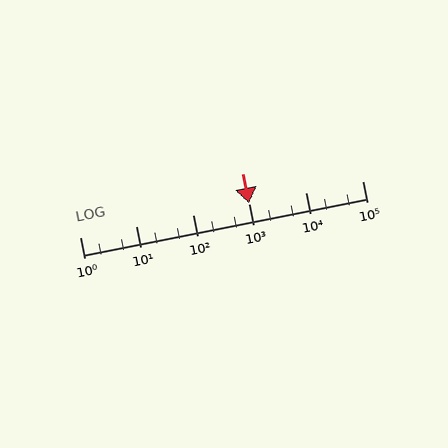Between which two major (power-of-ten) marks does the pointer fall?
The pointer is between 100 and 1000.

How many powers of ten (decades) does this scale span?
The scale spans 5 decades, from 1 to 100000.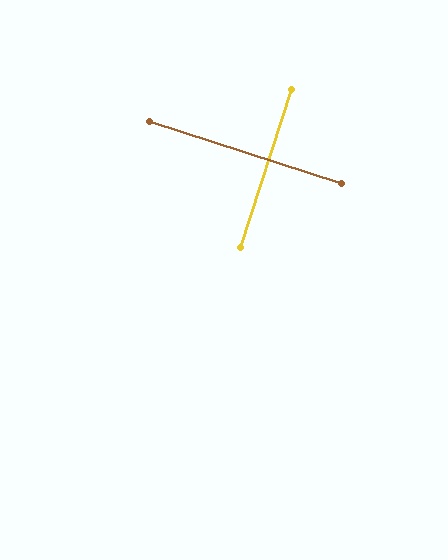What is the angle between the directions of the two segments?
Approximately 90 degrees.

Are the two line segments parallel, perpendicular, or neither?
Perpendicular — they meet at approximately 90°.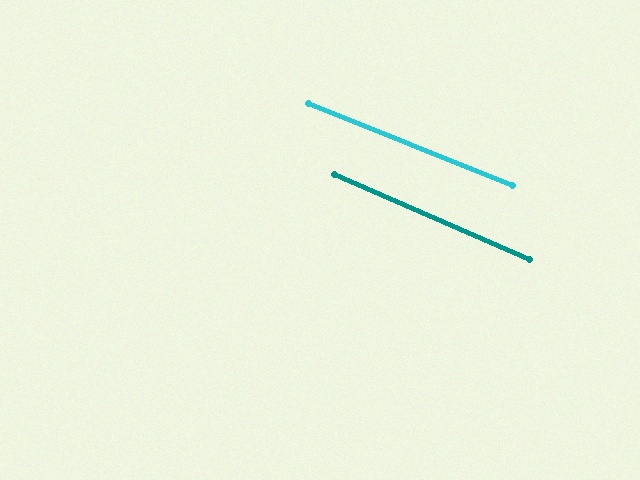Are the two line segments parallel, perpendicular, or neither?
Parallel — their directions differ by only 1.8°.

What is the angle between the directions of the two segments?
Approximately 2 degrees.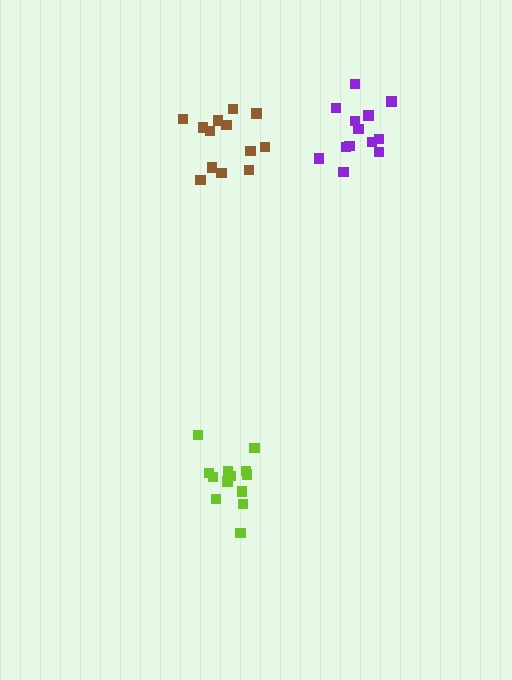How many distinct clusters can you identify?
There are 3 distinct clusters.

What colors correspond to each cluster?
The clusters are colored: lime, brown, purple.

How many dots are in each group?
Group 1: 13 dots, Group 2: 13 dots, Group 3: 13 dots (39 total).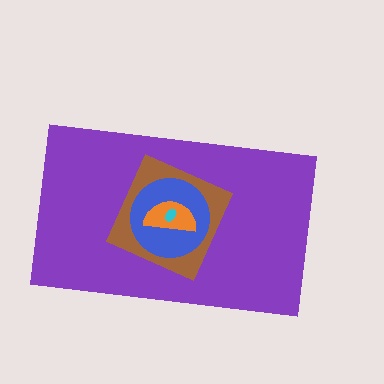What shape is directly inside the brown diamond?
The blue circle.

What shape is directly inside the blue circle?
The orange semicircle.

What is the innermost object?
The cyan ellipse.